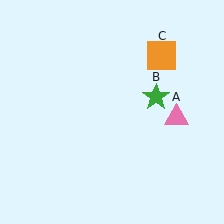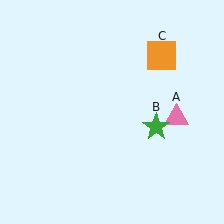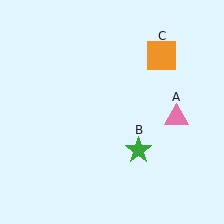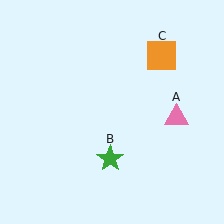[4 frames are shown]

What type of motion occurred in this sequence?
The green star (object B) rotated clockwise around the center of the scene.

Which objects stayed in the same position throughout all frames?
Pink triangle (object A) and orange square (object C) remained stationary.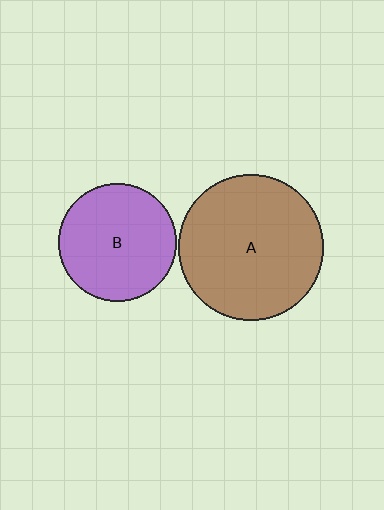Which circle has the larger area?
Circle A (brown).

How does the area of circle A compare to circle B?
Approximately 1.5 times.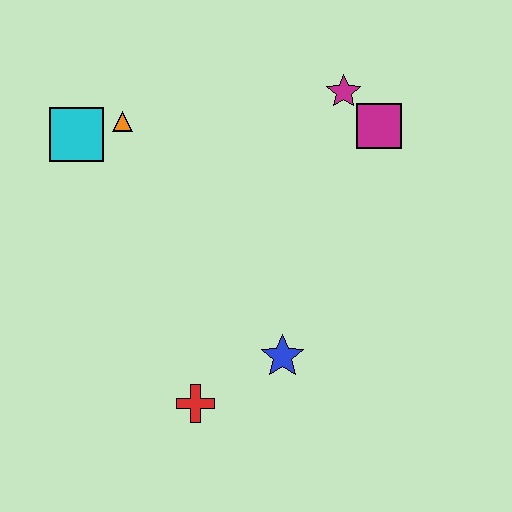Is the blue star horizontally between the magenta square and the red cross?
Yes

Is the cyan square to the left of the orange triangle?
Yes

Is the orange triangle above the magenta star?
No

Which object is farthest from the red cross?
The magenta star is farthest from the red cross.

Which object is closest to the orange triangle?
The cyan square is closest to the orange triangle.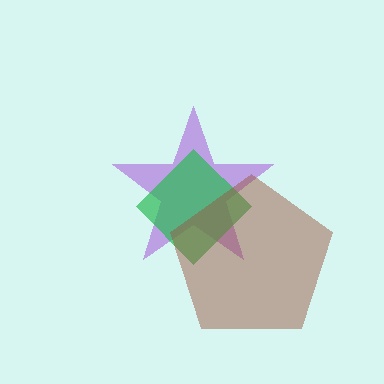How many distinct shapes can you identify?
There are 3 distinct shapes: a purple star, a green diamond, a brown pentagon.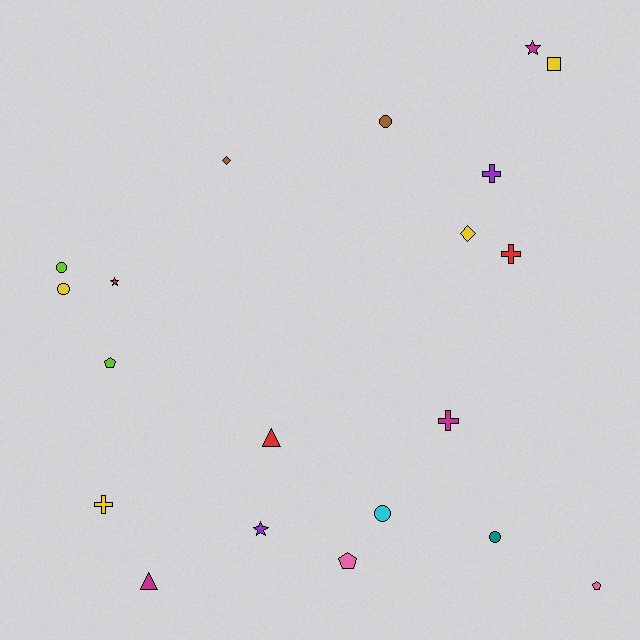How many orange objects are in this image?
There are no orange objects.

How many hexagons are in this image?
There are no hexagons.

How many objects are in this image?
There are 20 objects.